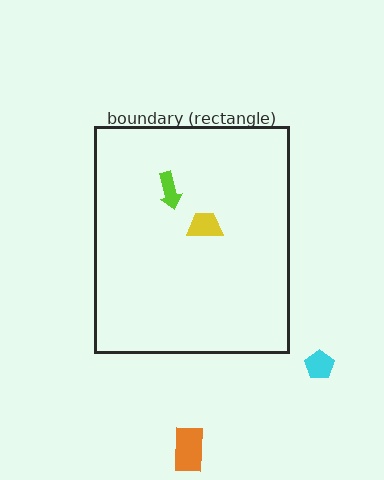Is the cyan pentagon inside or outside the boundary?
Outside.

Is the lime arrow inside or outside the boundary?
Inside.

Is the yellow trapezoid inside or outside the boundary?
Inside.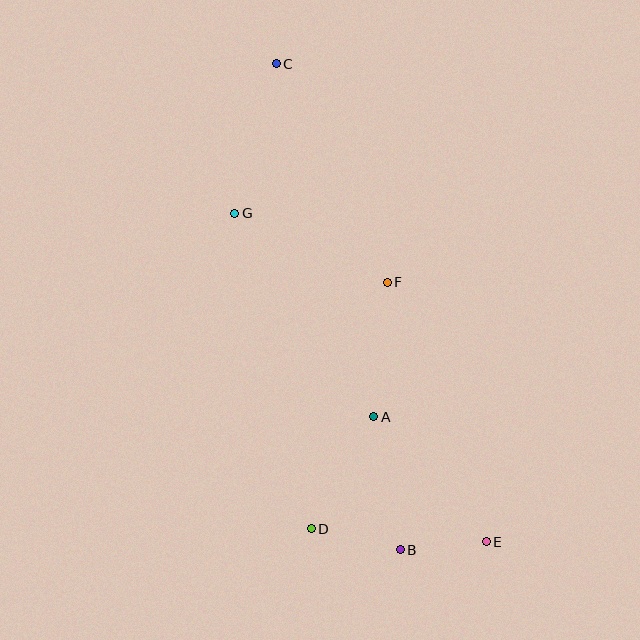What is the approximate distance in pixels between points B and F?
The distance between B and F is approximately 268 pixels.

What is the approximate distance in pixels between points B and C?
The distance between B and C is approximately 502 pixels.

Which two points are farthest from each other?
Points C and E are farthest from each other.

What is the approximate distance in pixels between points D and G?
The distance between D and G is approximately 325 pixels.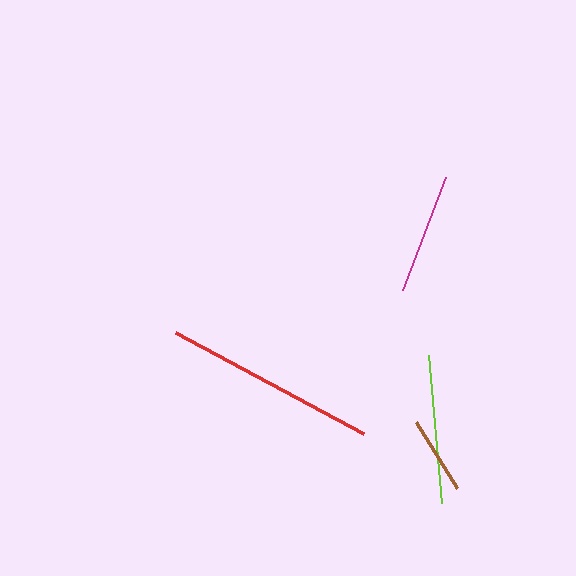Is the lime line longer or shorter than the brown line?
The lime line is longer than the brown line.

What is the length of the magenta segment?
The magenta segment is approximately 121 pixels long.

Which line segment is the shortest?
The brown line is the shortest at approximately 77 pixels.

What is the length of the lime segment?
The lime segment is approximately 149 pixels long.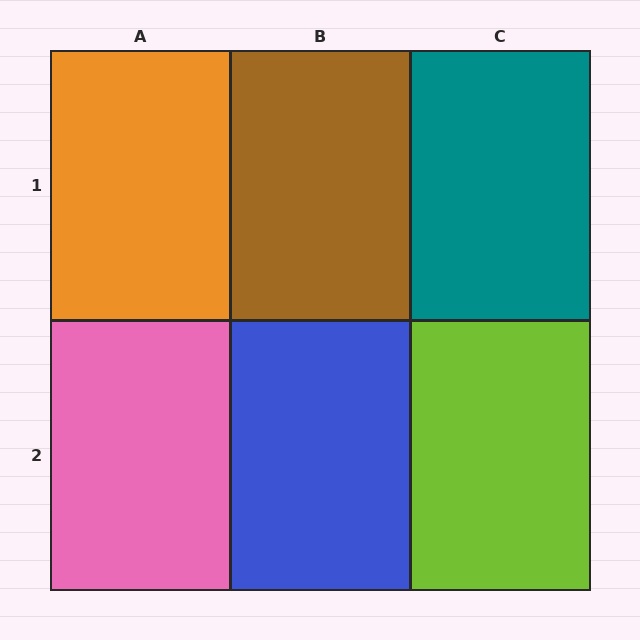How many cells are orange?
1 cell is orange.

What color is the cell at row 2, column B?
Blue.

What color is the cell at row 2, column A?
Pink.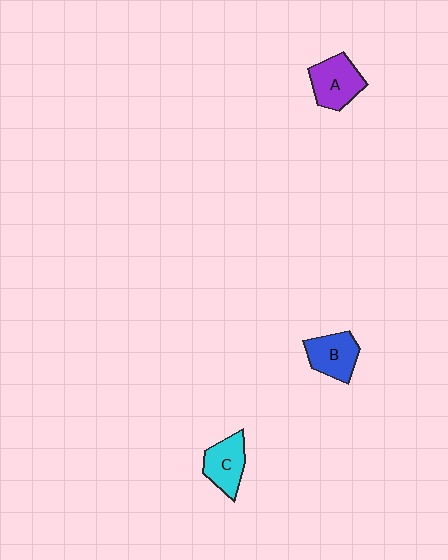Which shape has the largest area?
Shape A (purple).